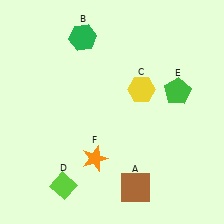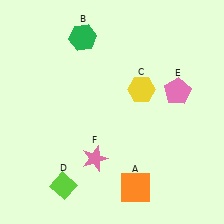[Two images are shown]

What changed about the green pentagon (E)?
In Image 1, E is green. In Image 2, it changed to pink.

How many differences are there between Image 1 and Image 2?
There are 3 differences between the two images.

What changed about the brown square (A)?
In Image 1, A is brown. In Image 2, it changed to orange.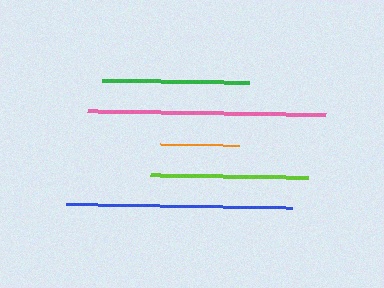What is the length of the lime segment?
The lime segment is approximately 159 pixels long.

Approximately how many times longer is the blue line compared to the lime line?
The blue line is approximately 1.4 times the length of the lime line.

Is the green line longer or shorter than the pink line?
The pink line is longer than the green line.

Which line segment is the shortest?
The orange line is the shortest at approximately 79 pixels.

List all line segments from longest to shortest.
From longest to shortest: pink, blue, lime, green, orange.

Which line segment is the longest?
The pink line is the longest at approximately 238 pixels.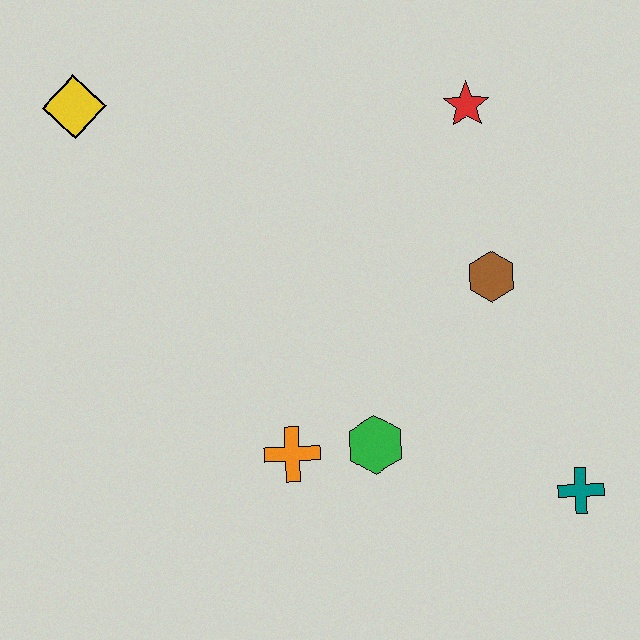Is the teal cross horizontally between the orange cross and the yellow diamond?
No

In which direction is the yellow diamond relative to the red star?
The yellow diamond is to the left of the red star.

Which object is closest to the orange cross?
The green hexagon is closest to the orange cross.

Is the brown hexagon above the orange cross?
Yes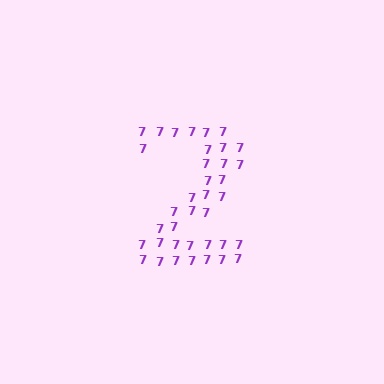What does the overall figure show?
The overall figure shows the digit 2.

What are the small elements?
The small elements are digit 7's.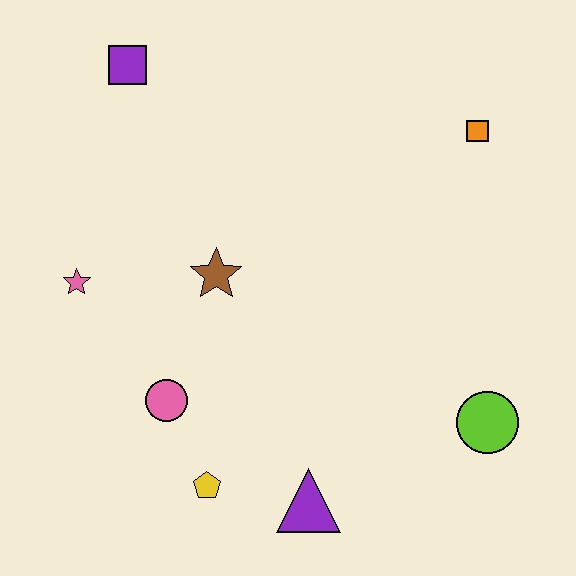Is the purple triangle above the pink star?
No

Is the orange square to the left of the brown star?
No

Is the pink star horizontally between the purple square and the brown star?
No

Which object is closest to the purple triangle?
The yellow pentagon is closest to the purple triangle.